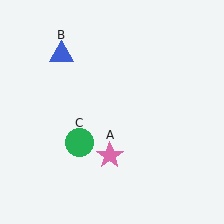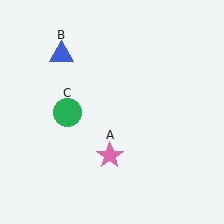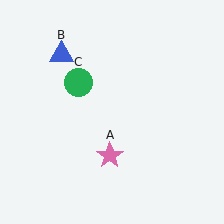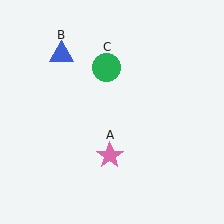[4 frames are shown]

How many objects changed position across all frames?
1 object changed position: green circle (object C).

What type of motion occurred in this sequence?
The green circle (object C) rotated clockwise around the center of the scene.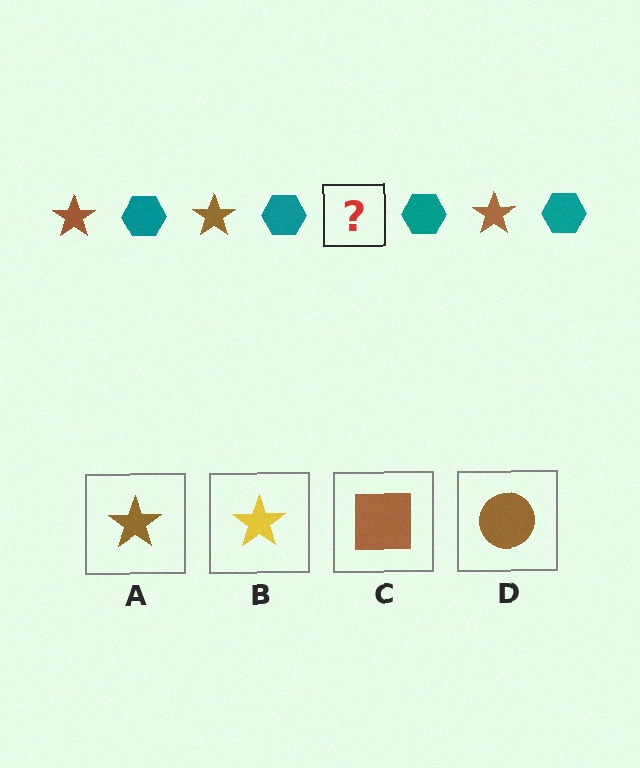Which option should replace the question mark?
Option A.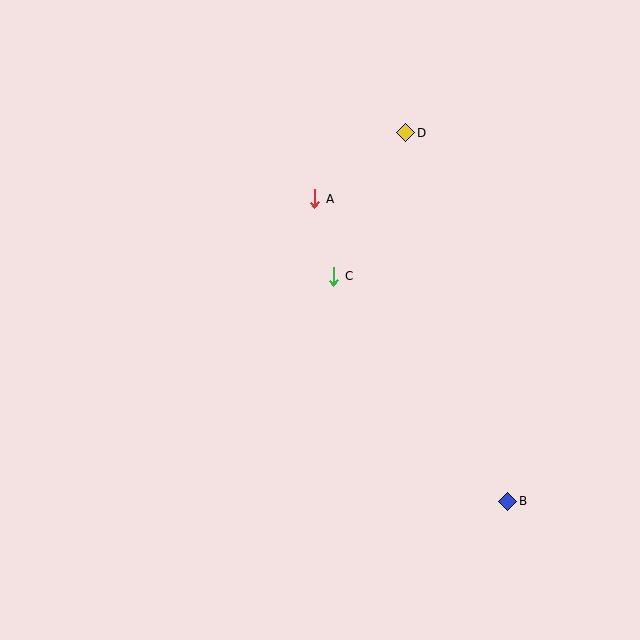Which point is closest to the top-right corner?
Point D is closest to the top-right corner.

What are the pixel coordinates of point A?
Point A is at (315, 199).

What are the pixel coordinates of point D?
Point D is at (406, 133).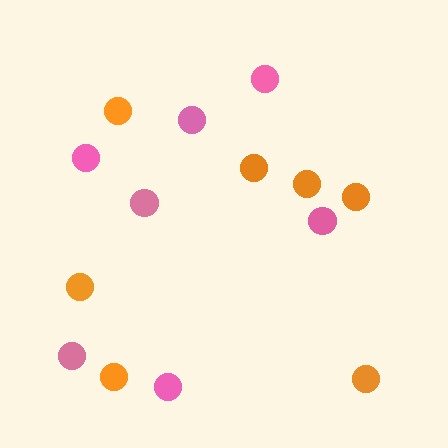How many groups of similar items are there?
There are 2 groups: one group of orange circles (7) and one group of pink circles (7).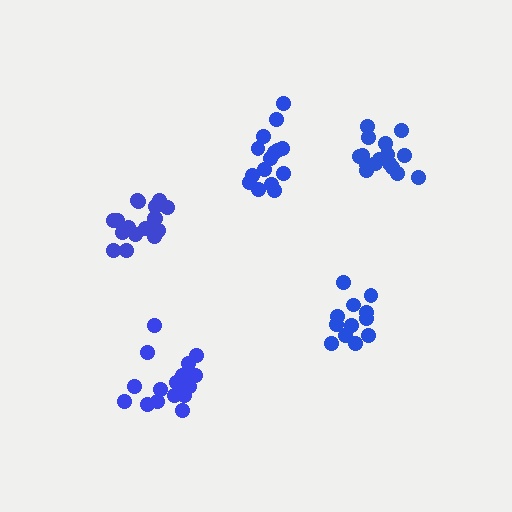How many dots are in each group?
Group 1: 16 dots, Group 2: 15 dots, Group 3: 17 dots, Group 4: 12 dots, Group 5: 17 dots (77 total).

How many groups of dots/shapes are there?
There are 5 groups.